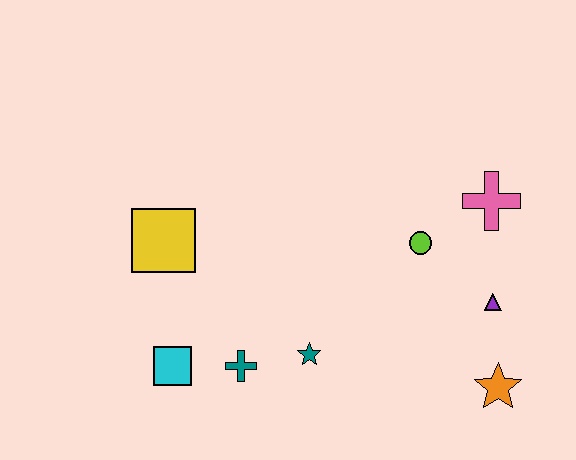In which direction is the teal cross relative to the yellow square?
The teal cross is below the yellow square.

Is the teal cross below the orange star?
No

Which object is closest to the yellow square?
The cyan square is closest to the yellow square.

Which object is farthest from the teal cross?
The pink cross is farthest from the teal cross.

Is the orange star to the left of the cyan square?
No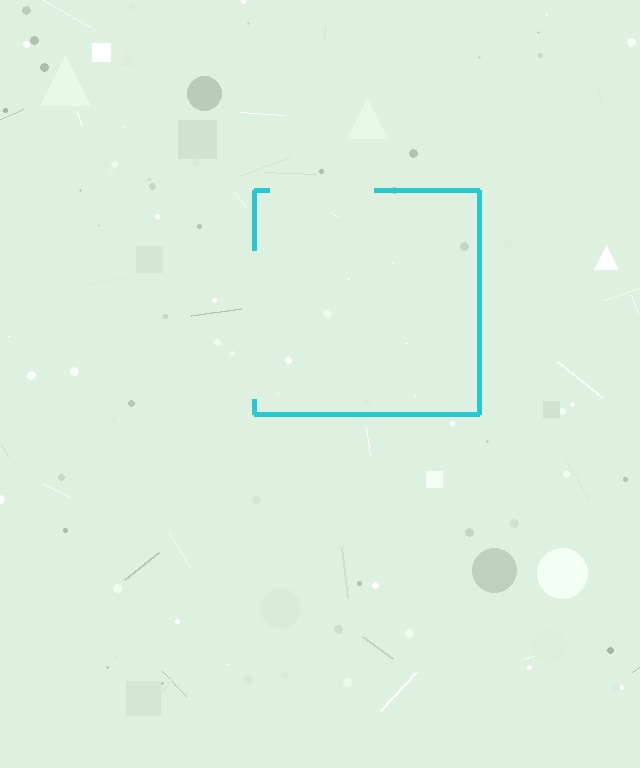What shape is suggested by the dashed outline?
The dashed outline suggests a square.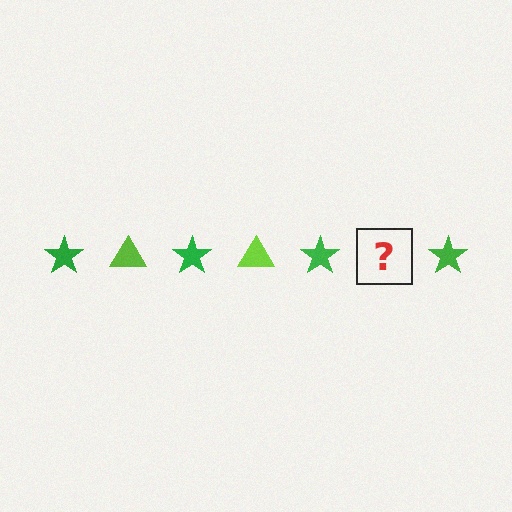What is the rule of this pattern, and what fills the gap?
The rule is that the pattern alternates between green star and lime triangle. The gap should be filled with a lime triangle.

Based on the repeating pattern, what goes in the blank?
The blank should be a lime triangle.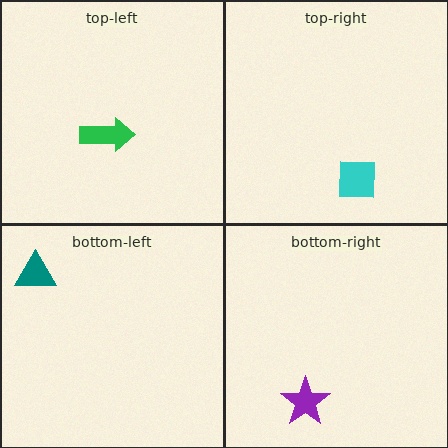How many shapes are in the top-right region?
1.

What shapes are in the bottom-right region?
The purple star.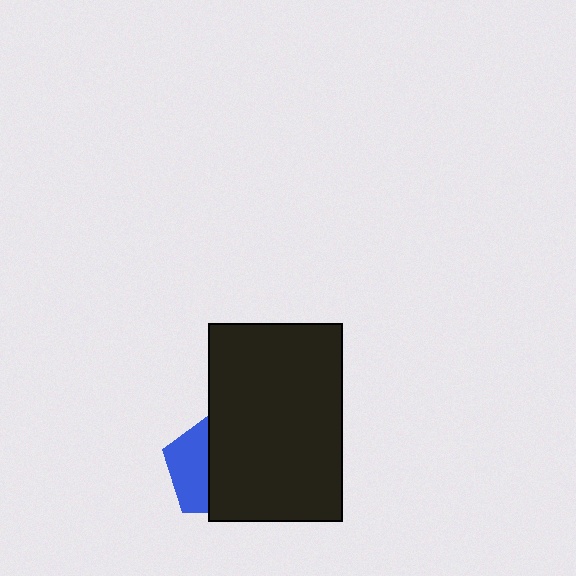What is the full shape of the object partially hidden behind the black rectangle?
The partially hidden object is a blue pentagon.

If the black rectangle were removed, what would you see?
You would see the complete blue pentagon.